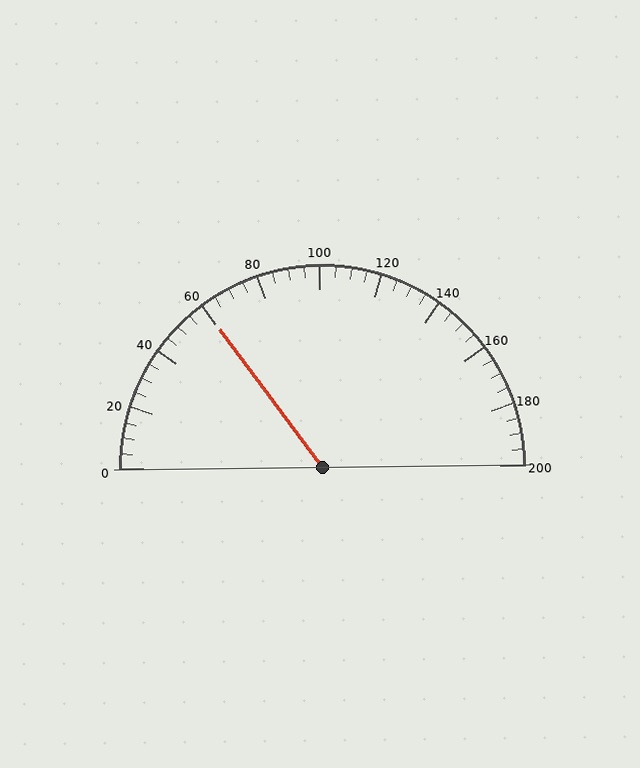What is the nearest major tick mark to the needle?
The nearest major tick mark is 60.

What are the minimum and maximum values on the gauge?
The gauge ranges from 0 to 200.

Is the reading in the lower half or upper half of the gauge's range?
The reading is in the lower half of the range (0 to 200).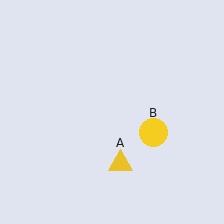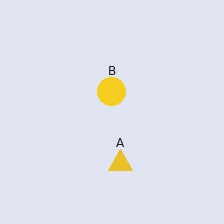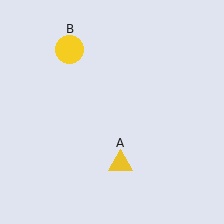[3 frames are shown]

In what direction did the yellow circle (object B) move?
The yellow circle (object B) moved up and to the left.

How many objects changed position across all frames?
1 object changed position: yellow circle (object B).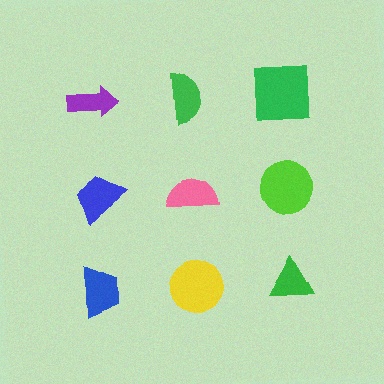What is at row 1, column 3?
A green square.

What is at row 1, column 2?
A green semicircle.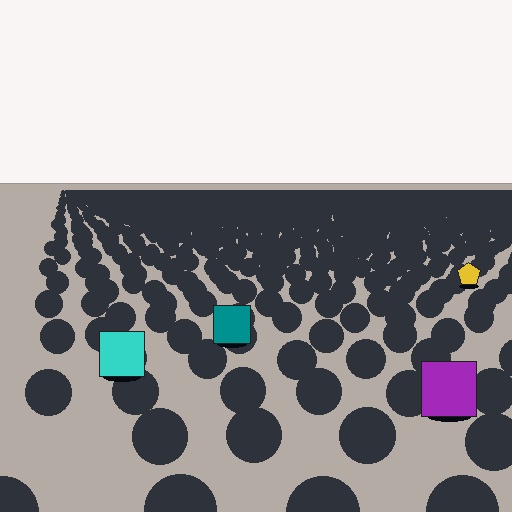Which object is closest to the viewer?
The purple square is closest. The texture marks near it are larger and more spread out.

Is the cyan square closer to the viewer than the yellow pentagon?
Yes. The cyan square is closer — you can tell from the texture gradient: the ground texture is coarser near it.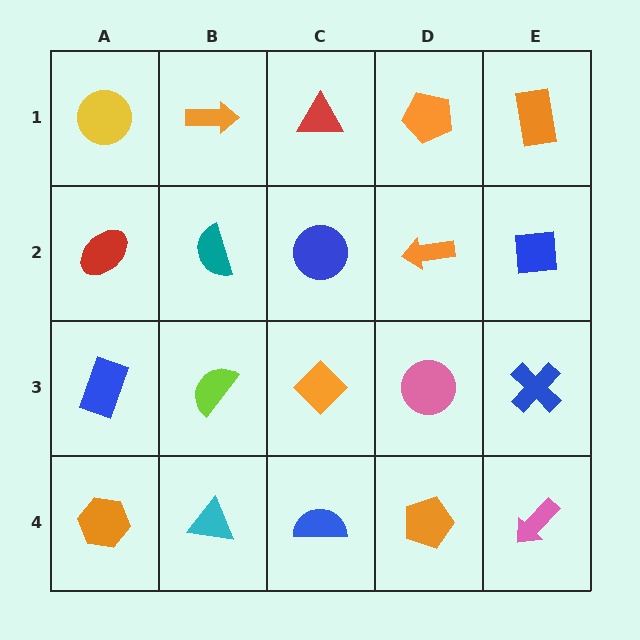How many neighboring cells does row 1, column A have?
2.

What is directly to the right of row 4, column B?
A blue semicircle.